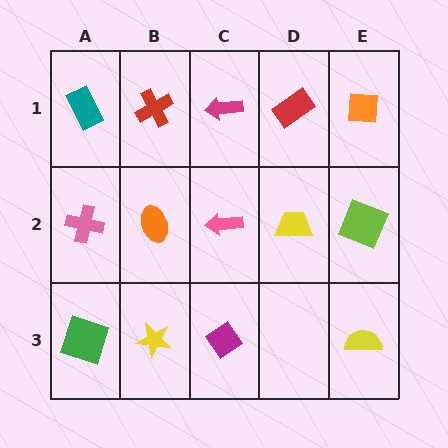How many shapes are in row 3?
4 shapes.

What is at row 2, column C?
A pink arrow.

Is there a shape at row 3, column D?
No, that cell is empty.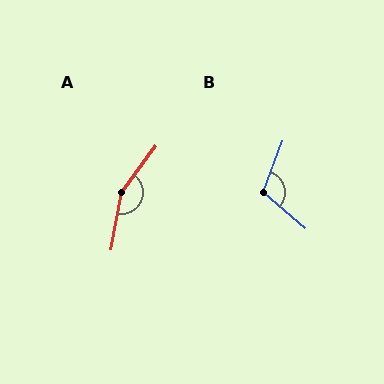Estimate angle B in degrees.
Approximately 109 degrees.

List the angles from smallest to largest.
B (109°), A (153°).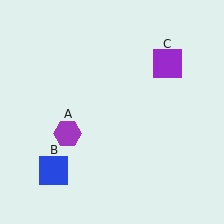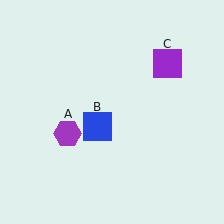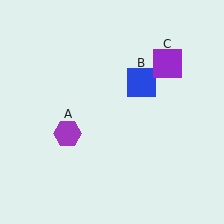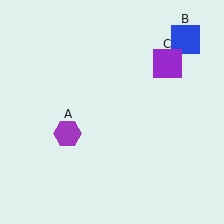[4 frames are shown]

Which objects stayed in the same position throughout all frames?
Purple hexagon (object A) and purple square (object C) remained stationary.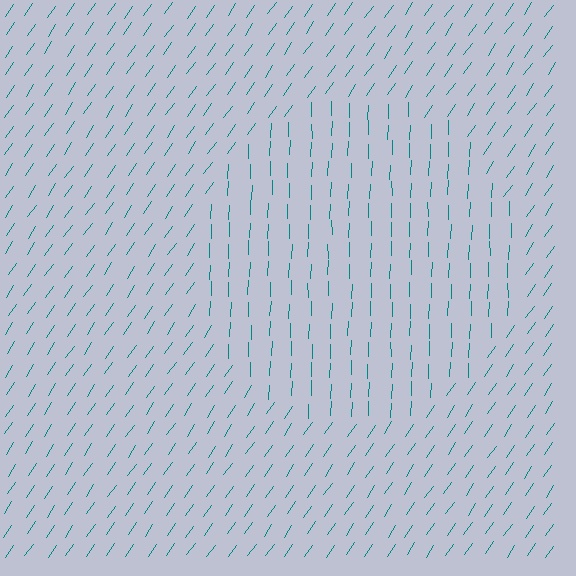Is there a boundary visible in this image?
Yes, there is a texture boundary formed by a change in line orientation.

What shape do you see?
I see a circle.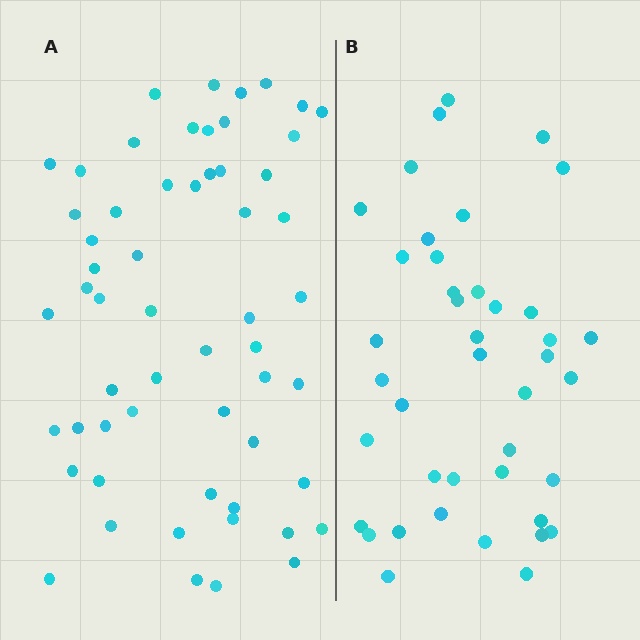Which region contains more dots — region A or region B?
Region A (the left region) has more dots.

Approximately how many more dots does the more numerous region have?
Region A has approximately 15 more dots than region B.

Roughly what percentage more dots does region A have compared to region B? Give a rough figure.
About 40% more.